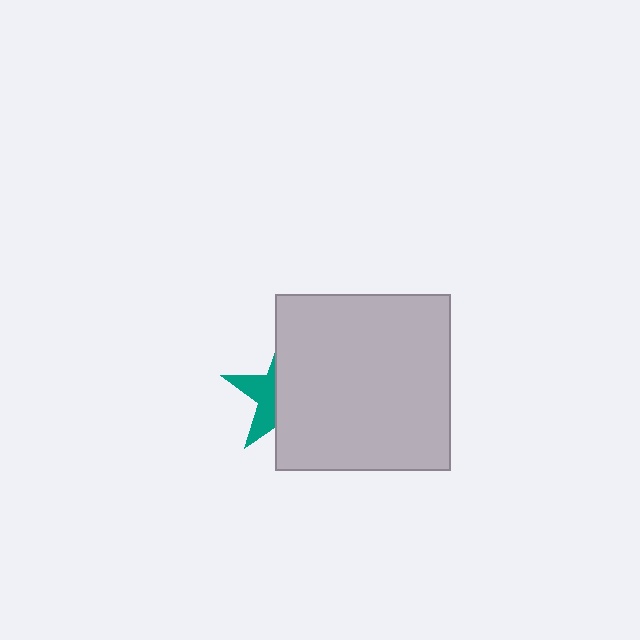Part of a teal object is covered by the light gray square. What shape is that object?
It is a star.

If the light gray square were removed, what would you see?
You would see the complete teal star.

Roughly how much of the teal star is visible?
A small part of it is visible (roughly 37%).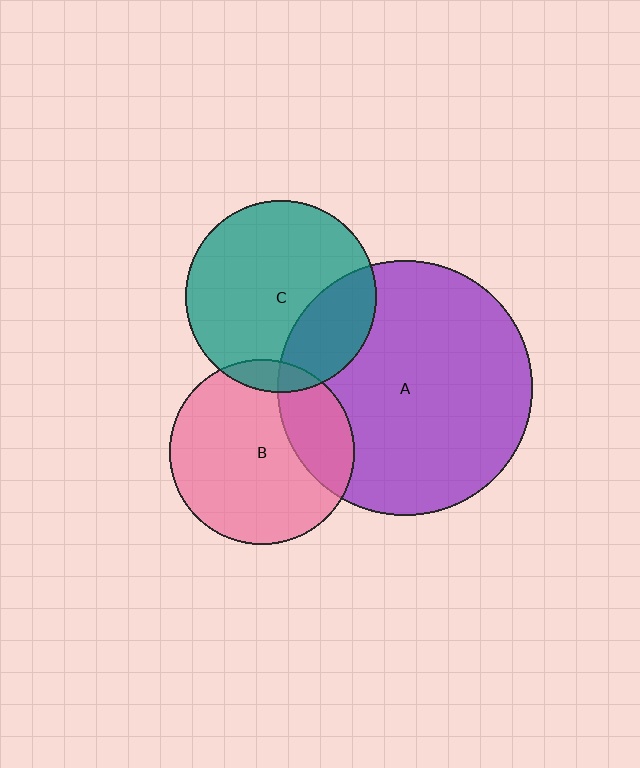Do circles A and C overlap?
Yes.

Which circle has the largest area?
Circle A (purple).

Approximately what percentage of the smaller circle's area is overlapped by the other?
Approximately 25%.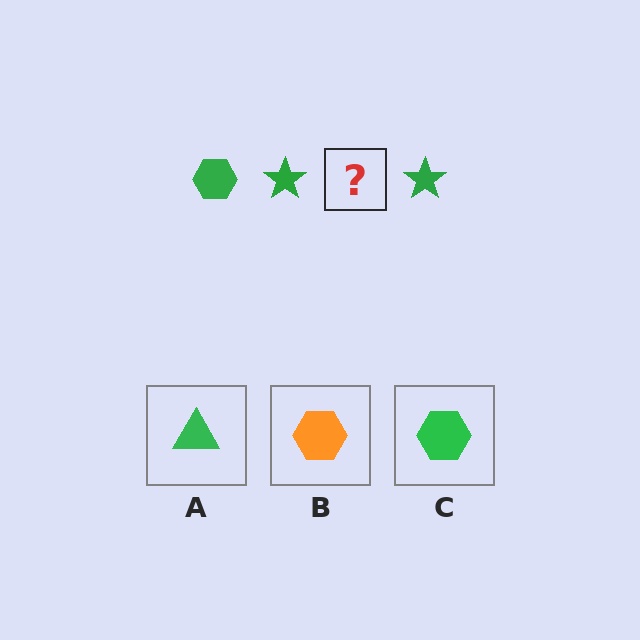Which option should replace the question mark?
Option C.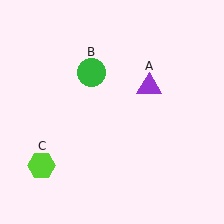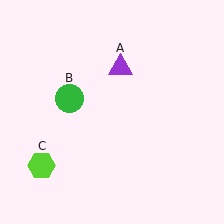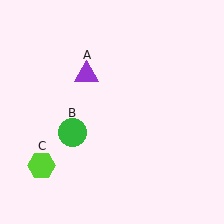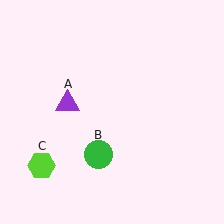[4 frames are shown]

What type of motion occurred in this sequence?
The purple triangle (object A), green circle (object B) rotated counterclockwise around the center of the scene.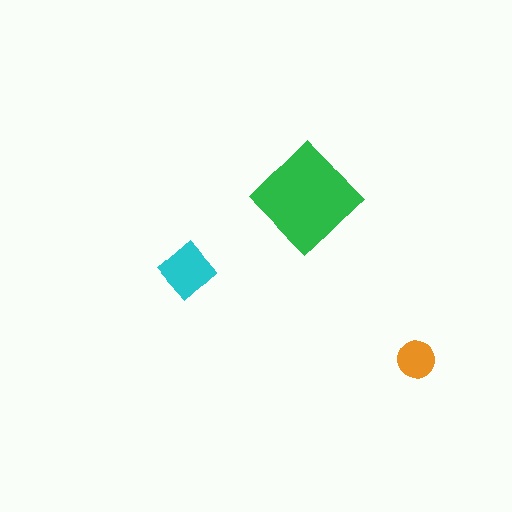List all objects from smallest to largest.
The orange circle, the cyan diamond, the green diamond.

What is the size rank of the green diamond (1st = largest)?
1st.